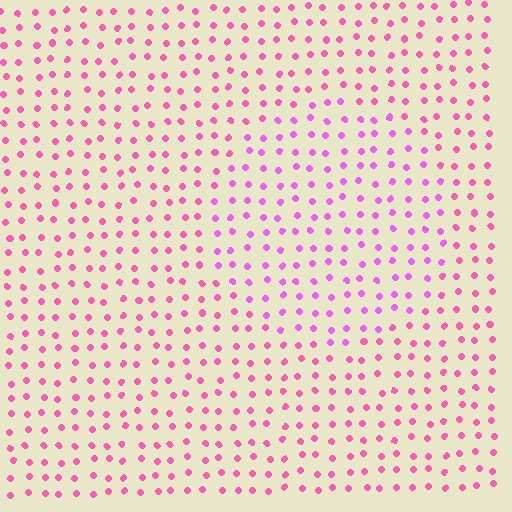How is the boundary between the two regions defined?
The boundary is defined purely by a slight shift in hue (about 29 degrees). Spacing, size, and orientation are identical on both sides.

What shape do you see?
I see a circle.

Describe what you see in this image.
The image is filled with small pink elements in a uniform arrangement. A circle-shaped region is visible where the elements are tinted to a slightly different hue, forming a subtle color boundary.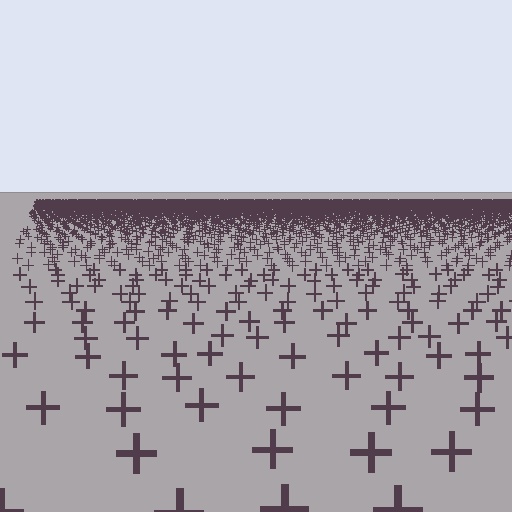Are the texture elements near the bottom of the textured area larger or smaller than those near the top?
Larger. Near the bottom, elements are closer to the viewer and appear at a bigger on-screen size.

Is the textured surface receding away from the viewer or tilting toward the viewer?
The surface is receding away from the viewer. Texture elements get smaller and denser toward the top.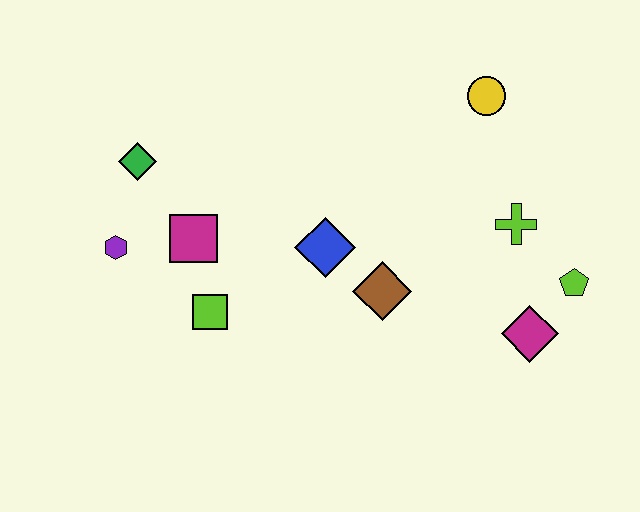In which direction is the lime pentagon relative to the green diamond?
The lime pentagon is to the right of the green diamond.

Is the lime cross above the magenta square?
Yes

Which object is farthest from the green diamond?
The lime pentagon is farthest from the green diamond.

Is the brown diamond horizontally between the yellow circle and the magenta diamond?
No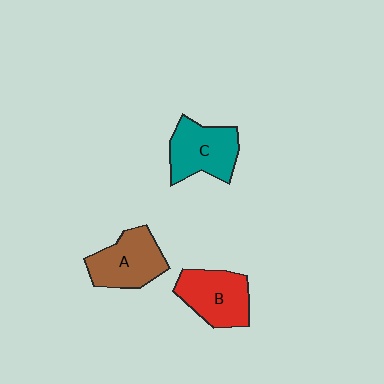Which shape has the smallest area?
Shape A (brown).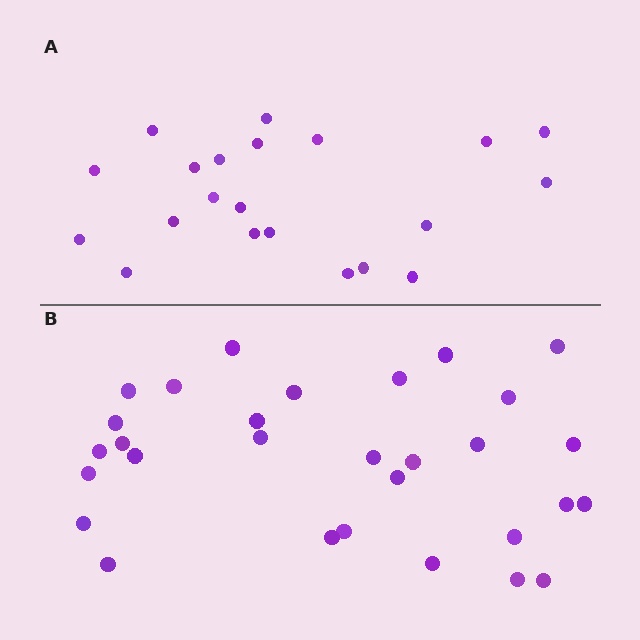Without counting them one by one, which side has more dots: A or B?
Region B (the bottom region) has more dots.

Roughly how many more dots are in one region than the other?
Region B has roughly 8 or so more dots than region A.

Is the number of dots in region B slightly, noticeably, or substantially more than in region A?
Region B has noticeably more, but not dramatically so. The ratio is roughly 1.4 to 1.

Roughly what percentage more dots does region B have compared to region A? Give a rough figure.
About 45% more.